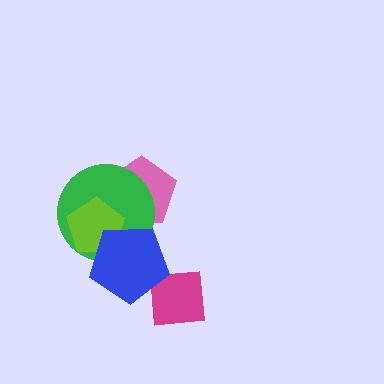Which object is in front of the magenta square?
The blue pentagon is in front of the magenta square.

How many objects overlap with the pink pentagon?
2 objects overlap with the pink pentagon.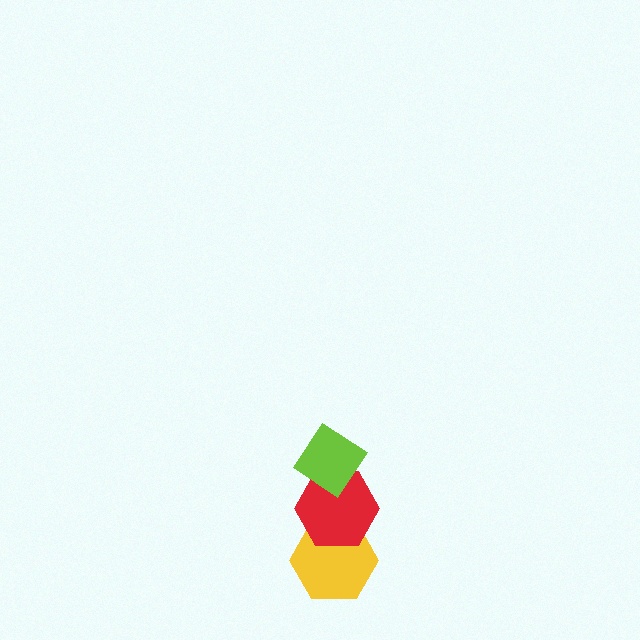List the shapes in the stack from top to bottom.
From top to bottom: the lime diamond, the red hexagon, the yellow hexagon.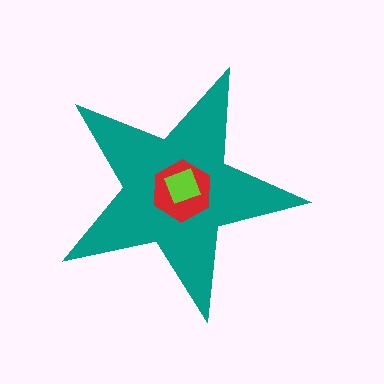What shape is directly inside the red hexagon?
The lime diamond.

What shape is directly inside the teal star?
The red hexagon.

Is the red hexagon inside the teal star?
Yes.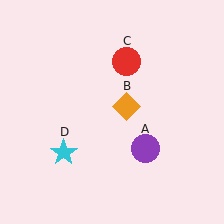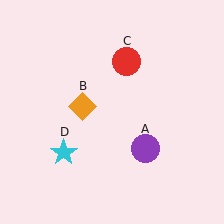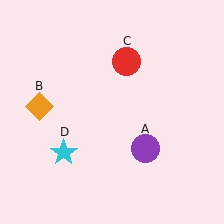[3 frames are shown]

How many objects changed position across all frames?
1 object changed position: orange diamond (object B).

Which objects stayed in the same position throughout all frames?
Purple circle (object A) and red circle (object C) and cyan star (object D) remained stationary.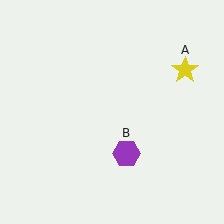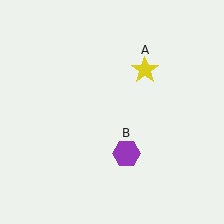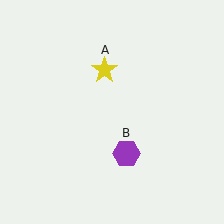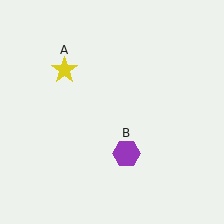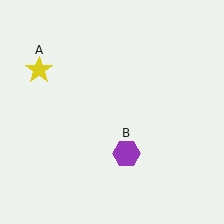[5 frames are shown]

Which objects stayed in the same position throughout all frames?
Purple hexagon (object B) remained stationary.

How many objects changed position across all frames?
1 object changed position: yellow star (object A).